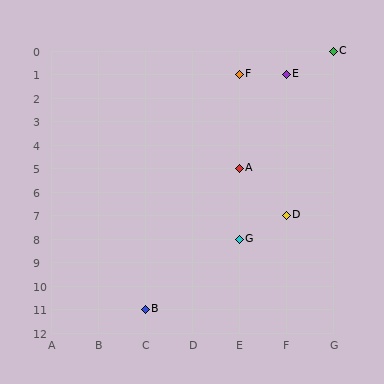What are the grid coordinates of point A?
Point A is at grid coordinates (E, 5).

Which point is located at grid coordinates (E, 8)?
Point G is at (E, 8).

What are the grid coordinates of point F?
Point F is at grid coordinates (E, 1).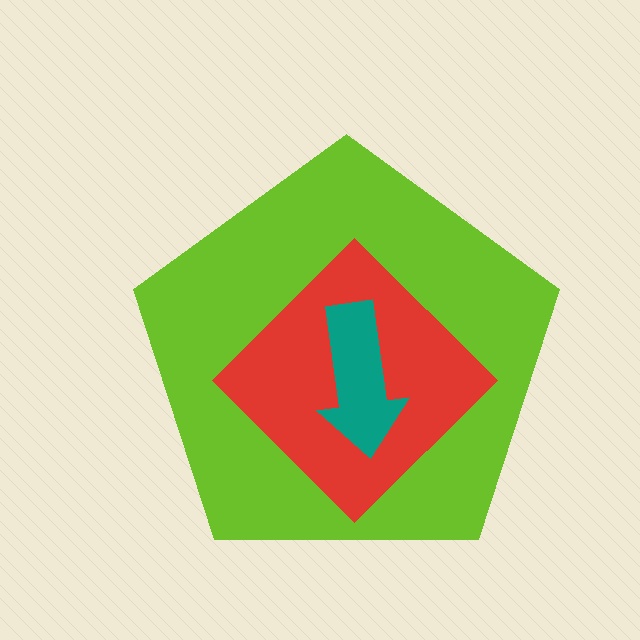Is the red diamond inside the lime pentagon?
Yes.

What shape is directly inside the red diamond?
The teal arrow.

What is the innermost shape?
The teal arrow.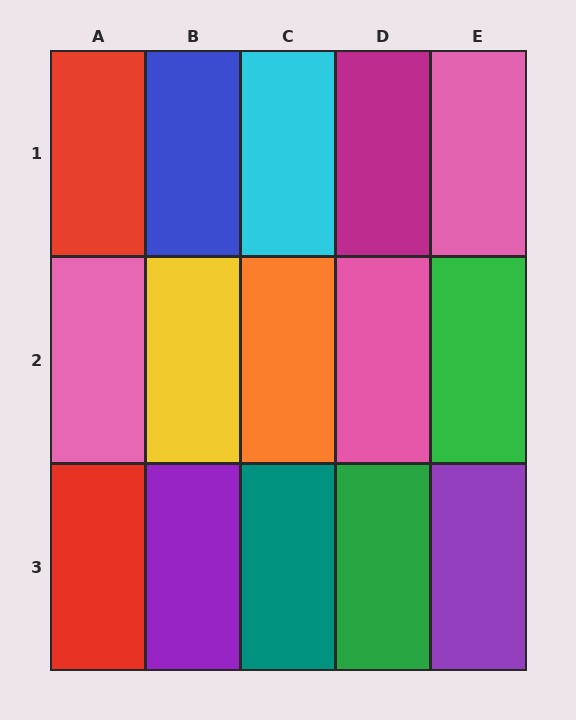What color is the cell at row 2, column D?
Pink.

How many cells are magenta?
1 cell is magenta.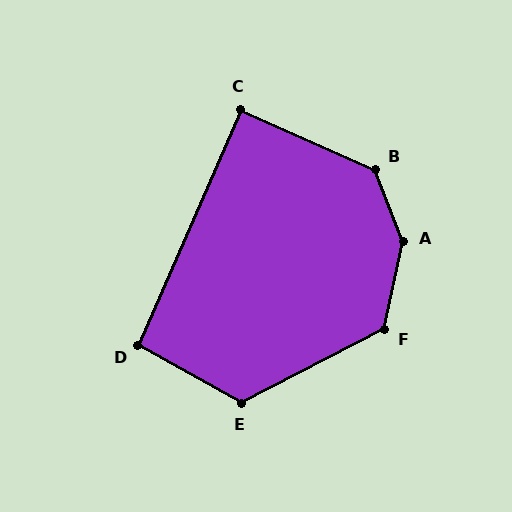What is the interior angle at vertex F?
Approximately 129 degrees (obtuse).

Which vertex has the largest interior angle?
A, at approximately 147 degrees.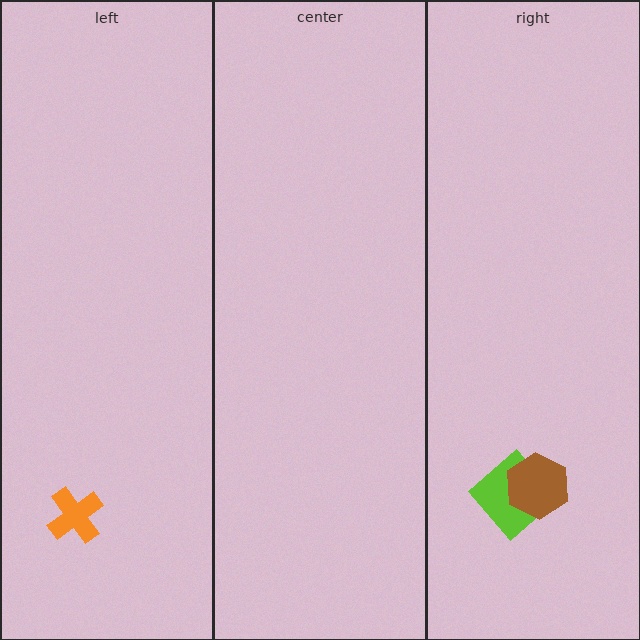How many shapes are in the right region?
2.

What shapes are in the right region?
The lime diamond, the brown hexagon.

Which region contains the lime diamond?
The right region.